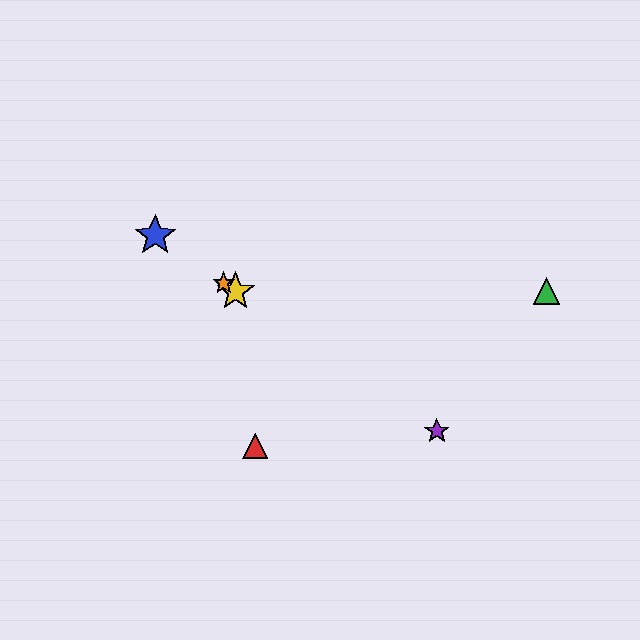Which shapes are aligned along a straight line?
The blue star, the yellow star, the purple star, the orange star are aligned along a straight line.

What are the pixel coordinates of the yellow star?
The yellow star is at (236, 291).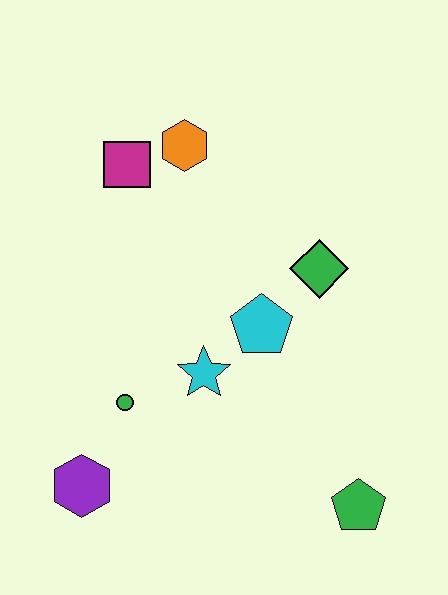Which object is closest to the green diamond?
The cyan pentagon is closest to the green diamond.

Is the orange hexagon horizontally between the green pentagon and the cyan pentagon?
No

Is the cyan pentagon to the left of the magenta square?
No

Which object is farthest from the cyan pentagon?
The purple hexagon is farthest from the cyan pentagon.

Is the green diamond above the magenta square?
No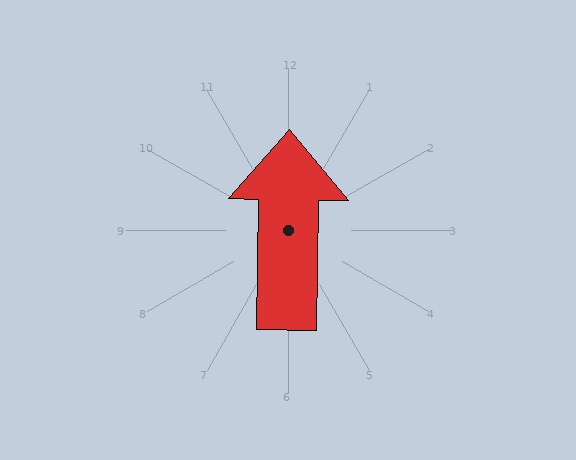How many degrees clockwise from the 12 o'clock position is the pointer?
Approximately 1 degrees.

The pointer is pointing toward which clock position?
Roughly 12 o'clock.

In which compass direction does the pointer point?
North.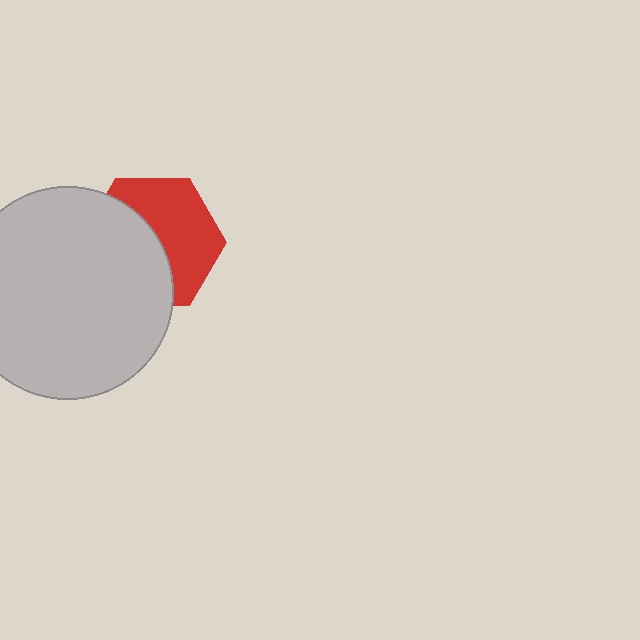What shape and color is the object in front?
The object in front is a light gray circle.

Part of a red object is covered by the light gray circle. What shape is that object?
It is a hexagon.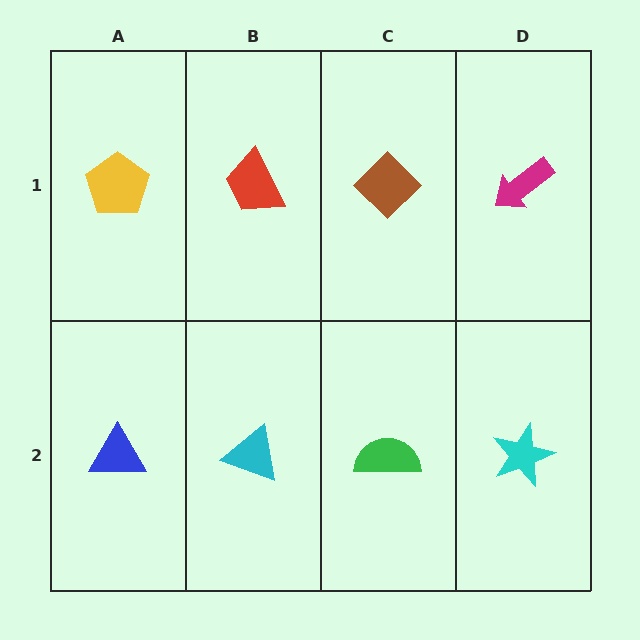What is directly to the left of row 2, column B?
A blue triangle.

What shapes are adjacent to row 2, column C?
A brown diamond (row 1, column C), a cyan triangle (row 2, column B), a cyan star (row 2, column D).